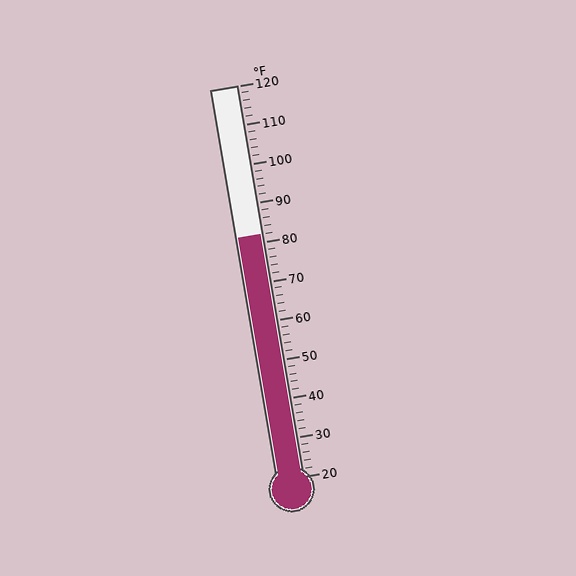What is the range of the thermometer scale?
The thermometer scale ranges from 20°F to 120°F.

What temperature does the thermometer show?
The thermometer shows approximately 82°F.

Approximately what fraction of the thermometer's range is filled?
The thermometer is filled to approximately 60% of its range.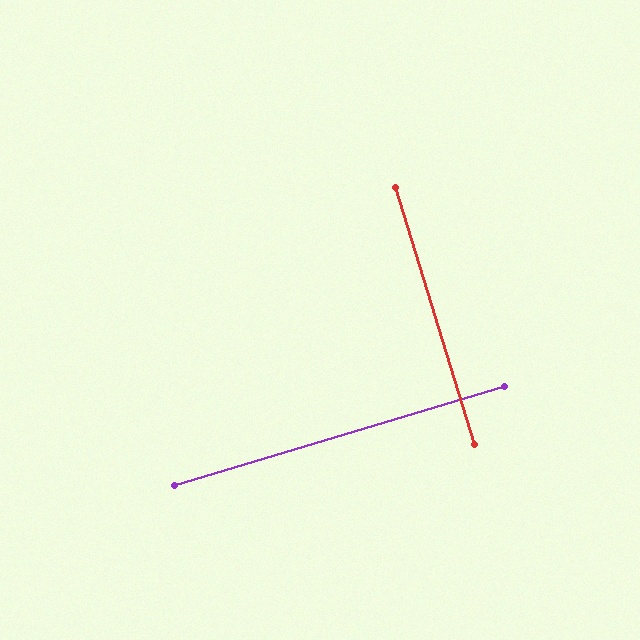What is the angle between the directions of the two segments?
Approximately 90 degrees.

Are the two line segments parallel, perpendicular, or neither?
Perpendicular — they meet at approximately 90°.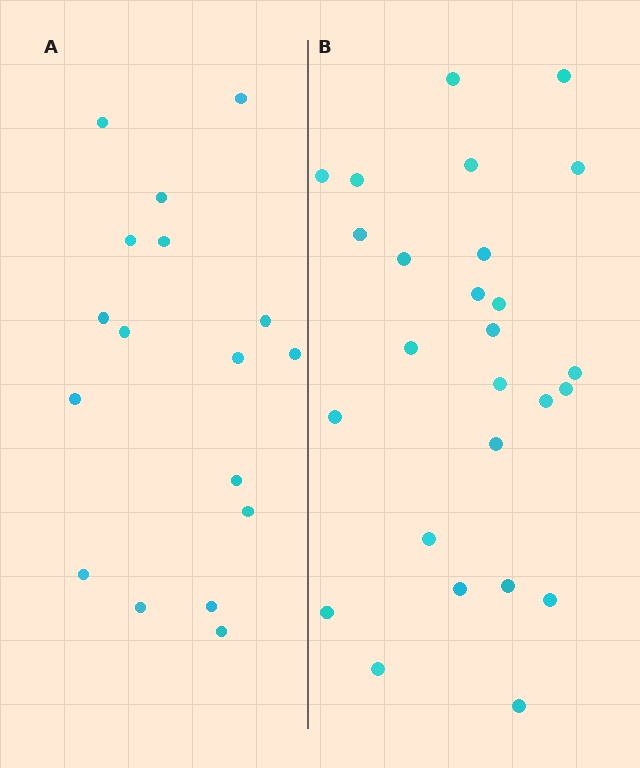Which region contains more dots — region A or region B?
Region B (the right region) has more dots.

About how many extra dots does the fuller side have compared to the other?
Region B has roughly 8 or so more dots than region A.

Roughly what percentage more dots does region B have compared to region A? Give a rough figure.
About 55% more.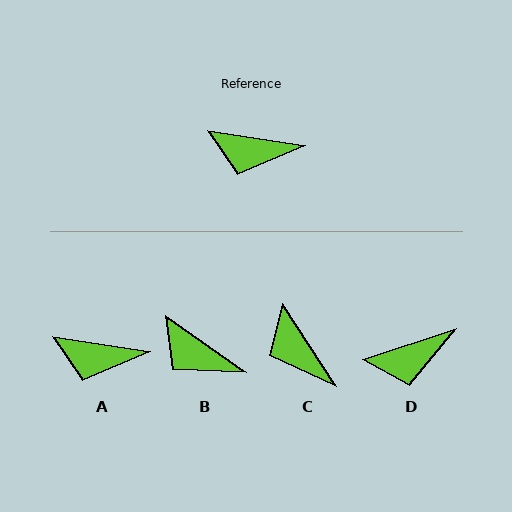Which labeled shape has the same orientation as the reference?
A.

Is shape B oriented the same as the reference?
No, it is off by about 26 degrees.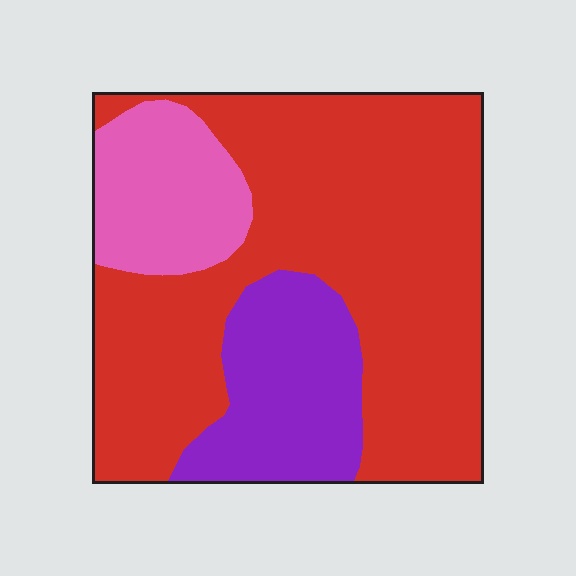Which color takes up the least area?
Pink, at roughly 15%.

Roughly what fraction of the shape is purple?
Purple covers roughly 20% of the shape.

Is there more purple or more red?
Red.